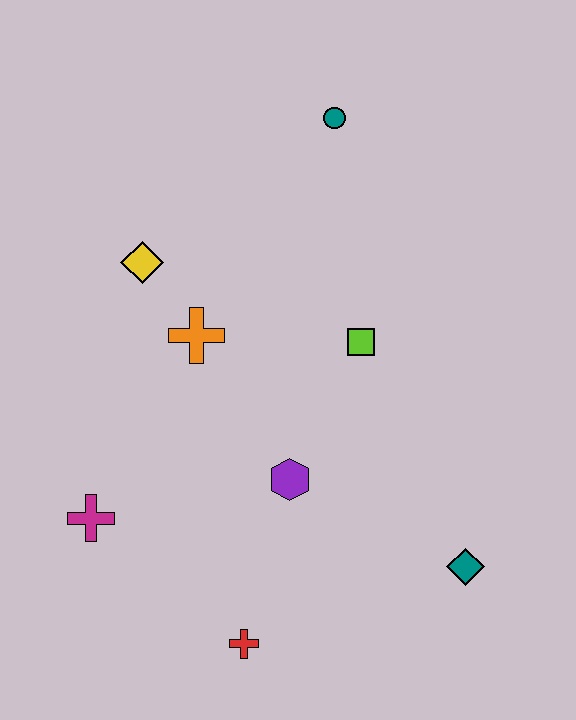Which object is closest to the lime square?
The purple hexagon is closest to the lime square.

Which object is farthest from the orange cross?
The teal diamond is farthest from the orange cross.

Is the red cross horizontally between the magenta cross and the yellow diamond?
No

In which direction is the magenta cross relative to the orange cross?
The magenta cross is below the orange cross.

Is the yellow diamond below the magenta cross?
No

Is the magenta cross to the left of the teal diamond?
Yes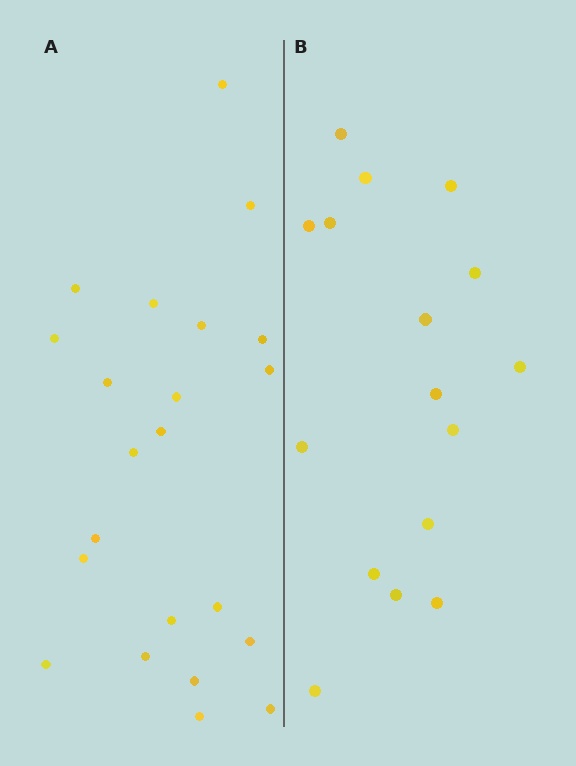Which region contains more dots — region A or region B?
Region A (the left region) has more dots.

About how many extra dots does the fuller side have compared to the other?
Region A has about 6 more dots than region B.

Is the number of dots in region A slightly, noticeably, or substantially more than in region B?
Region A has noticeably more, but not dramatically so. The ratio is roughly 1.4 to 1.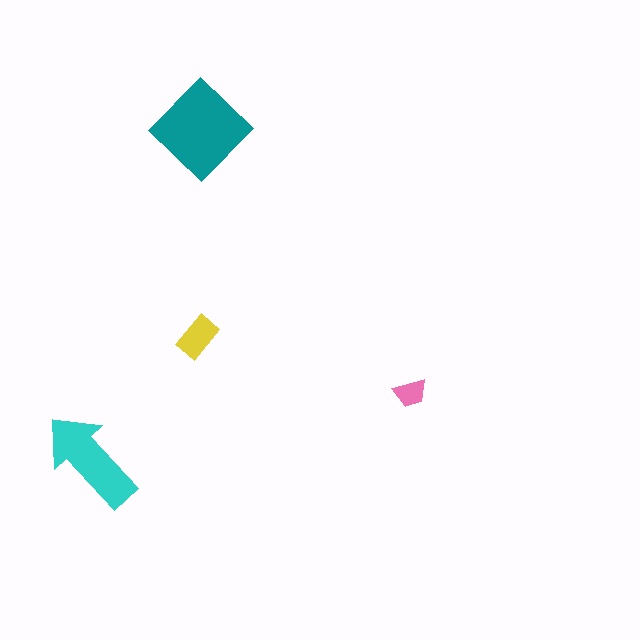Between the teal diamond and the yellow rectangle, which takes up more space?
The teal diamond.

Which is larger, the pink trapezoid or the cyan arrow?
The cyan arrow.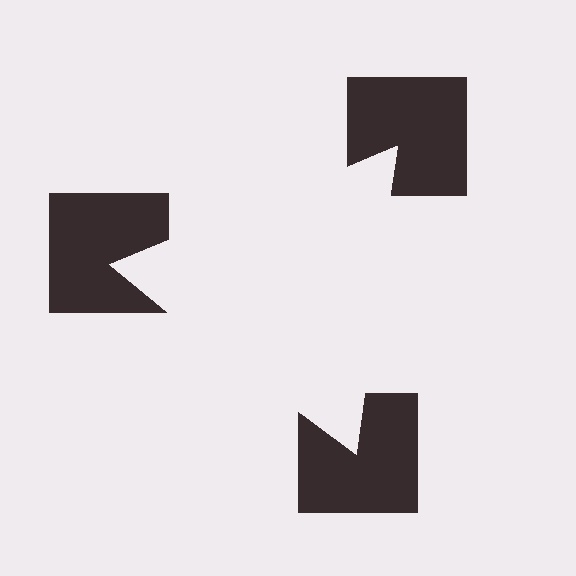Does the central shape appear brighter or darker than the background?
It typically appears slightly brighter than the background, even though no actual brightness change is drawn.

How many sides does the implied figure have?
3 sides.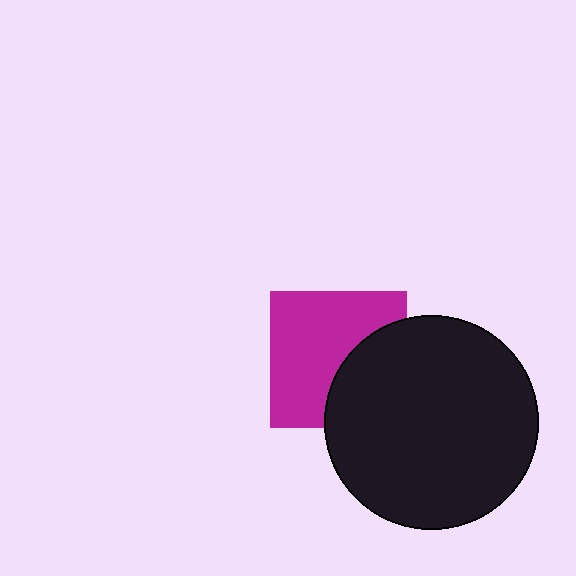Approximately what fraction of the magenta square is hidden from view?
Roughly 37% of the magenta square is hidden behind the black circle.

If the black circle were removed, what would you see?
You would see the complete magenta square.